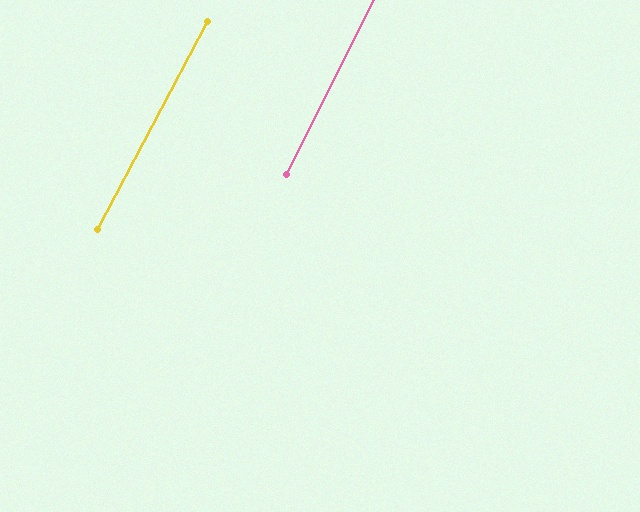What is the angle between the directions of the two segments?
Approximately 1 degree.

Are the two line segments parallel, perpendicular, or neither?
Parallel — their directions differ by only 1.4°.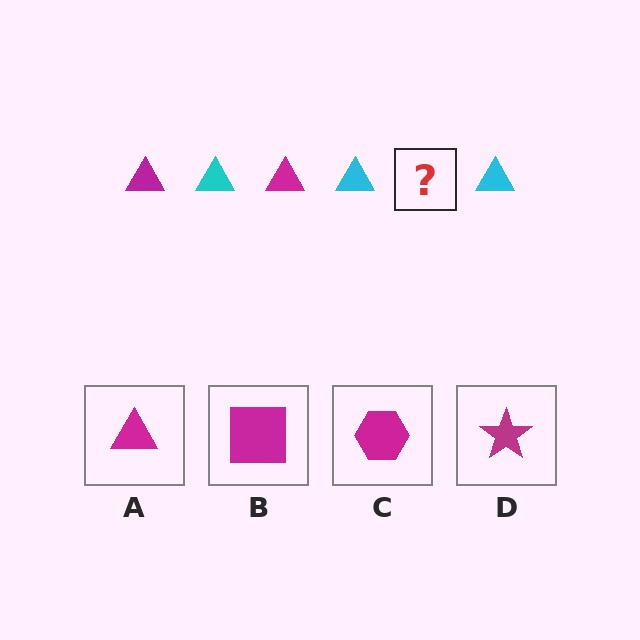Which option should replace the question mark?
Option A.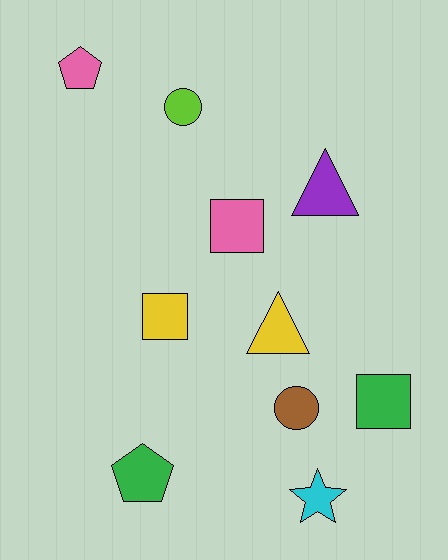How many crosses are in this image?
There are no crosses.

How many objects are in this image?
There are 10 objects.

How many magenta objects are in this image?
There are no magenta objects.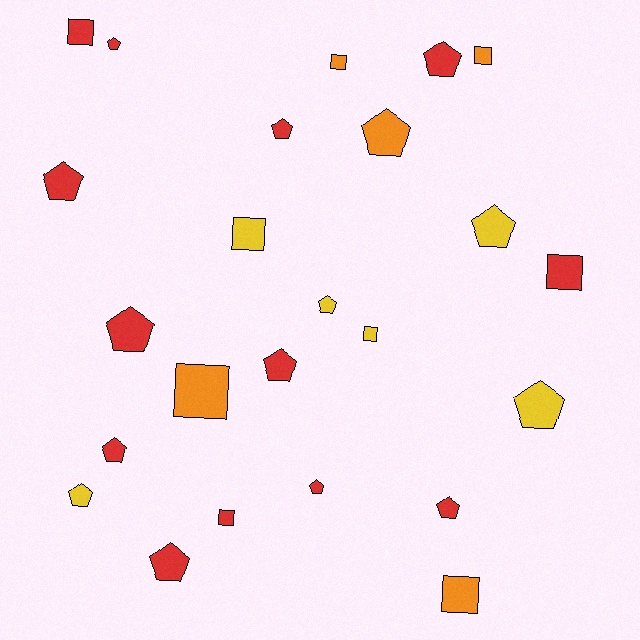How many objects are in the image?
There are 24 objects.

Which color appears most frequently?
Red, with 13 objects.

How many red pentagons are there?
There are 10 red pentagons.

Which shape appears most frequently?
Pentagon, with 15 objects.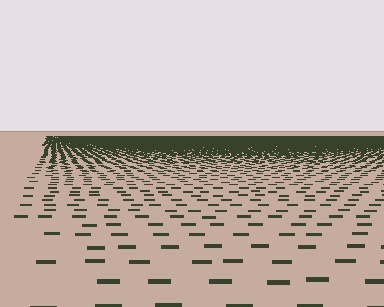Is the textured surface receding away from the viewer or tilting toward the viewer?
The surface is receding away from the viewer. Texture elements get smaller and denser toward the top.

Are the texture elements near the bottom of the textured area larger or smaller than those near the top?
Larger. Near the bottom, elements are closer to the viewer and appear at a bigger on-screen size.